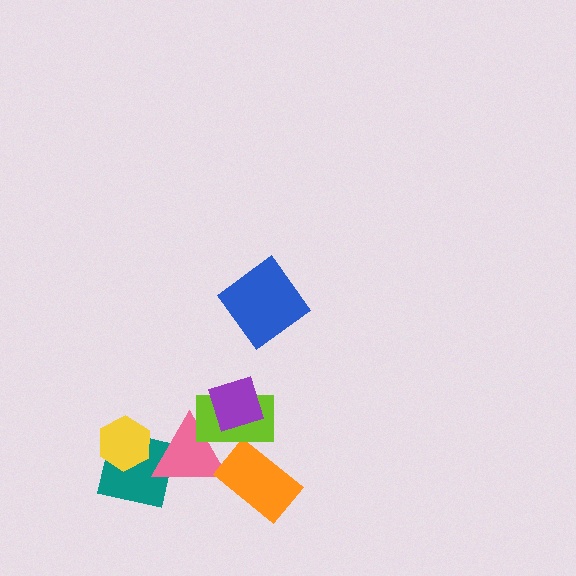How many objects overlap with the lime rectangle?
3 objects overlap with the lime rectangle.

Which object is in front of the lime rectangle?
The purple diamond is in front of the lime rectangle.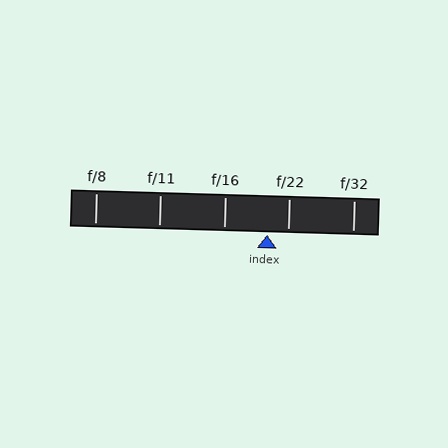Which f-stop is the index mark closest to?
The index mark is closest to f/22.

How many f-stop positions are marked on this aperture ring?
There are 5 f-stop positions marked.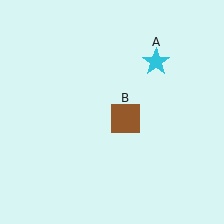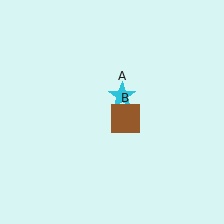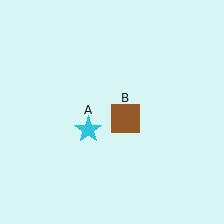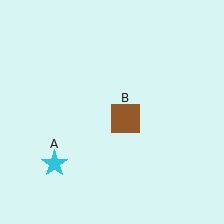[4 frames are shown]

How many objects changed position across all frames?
1 object changed position: cyan star (object A).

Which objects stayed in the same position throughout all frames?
Brown square (object B) remained stationary.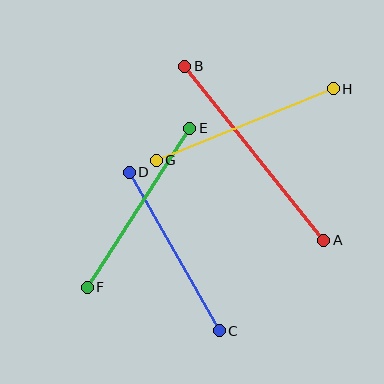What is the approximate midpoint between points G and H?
The midpoint is at approximately (245, 124) pixels.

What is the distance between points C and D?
The distance is approximately 182 pixels.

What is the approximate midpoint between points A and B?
The midpoint is at approximately (254, 153) pixels.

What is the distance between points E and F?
The distance is approximately 189 pixels.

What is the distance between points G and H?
The distance is approximately 191 pixels.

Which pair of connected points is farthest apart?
Points A and B are farthest apart.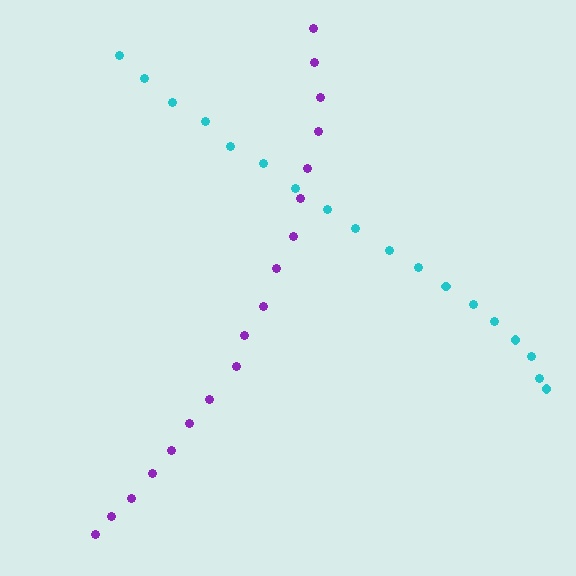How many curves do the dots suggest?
There are 2 distinct paths.